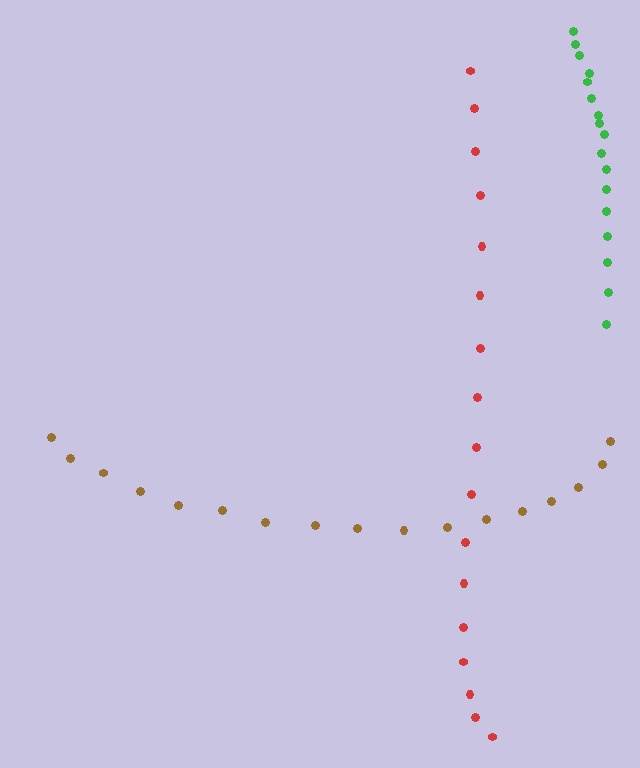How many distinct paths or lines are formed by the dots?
There are 3 distinct paths.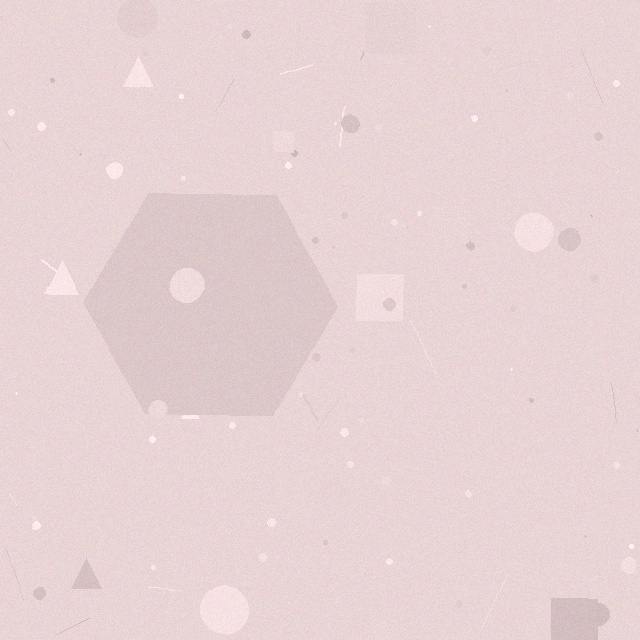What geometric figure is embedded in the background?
A hexagon is embedded in the background.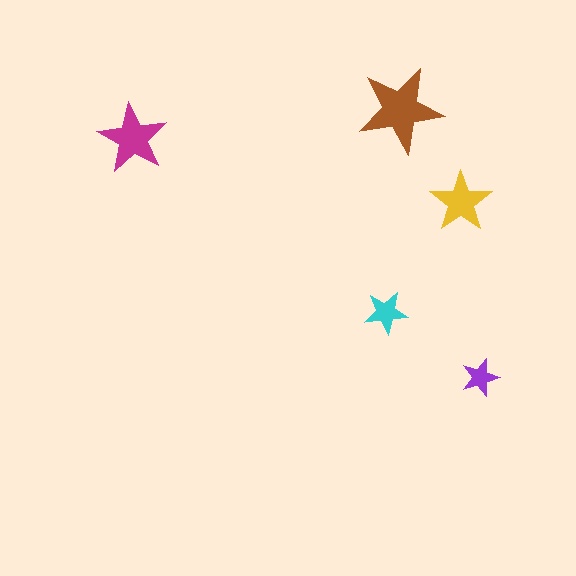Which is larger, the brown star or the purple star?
The brown one.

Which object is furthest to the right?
The purple star is rightmost.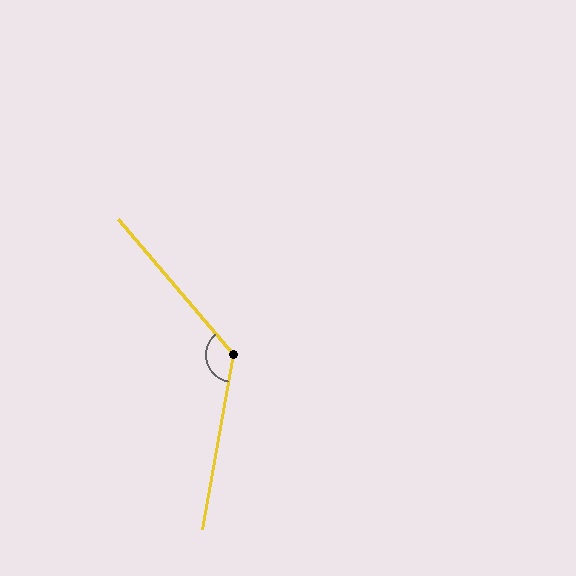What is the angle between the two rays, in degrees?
Approximately 130 degrees.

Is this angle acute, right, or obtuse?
It is obtuse.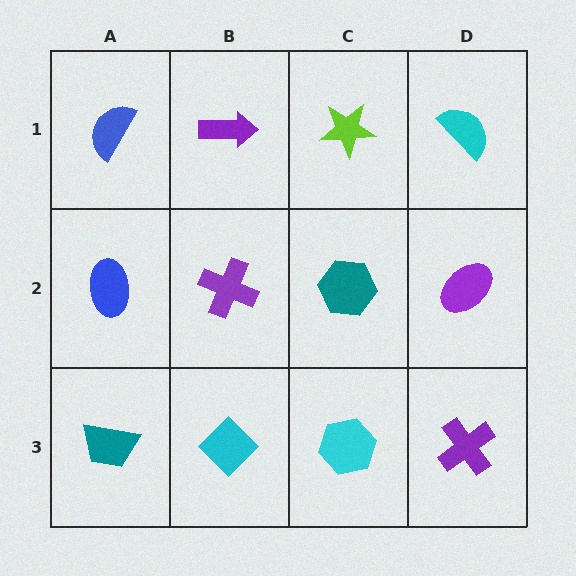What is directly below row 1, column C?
A teal hexagon.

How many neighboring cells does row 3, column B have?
3.